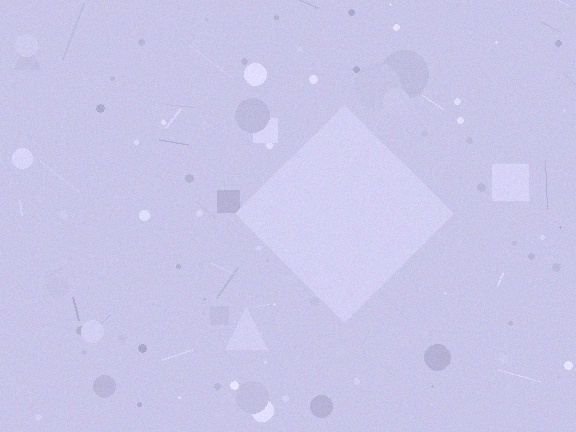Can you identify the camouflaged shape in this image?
The camouflaged shape is a diamond.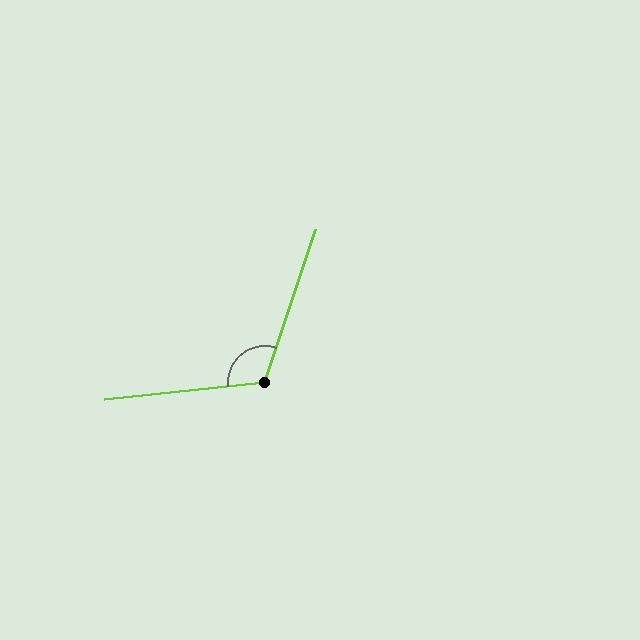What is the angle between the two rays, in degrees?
Approximately 114 degrees.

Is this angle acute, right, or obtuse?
It is obtuse.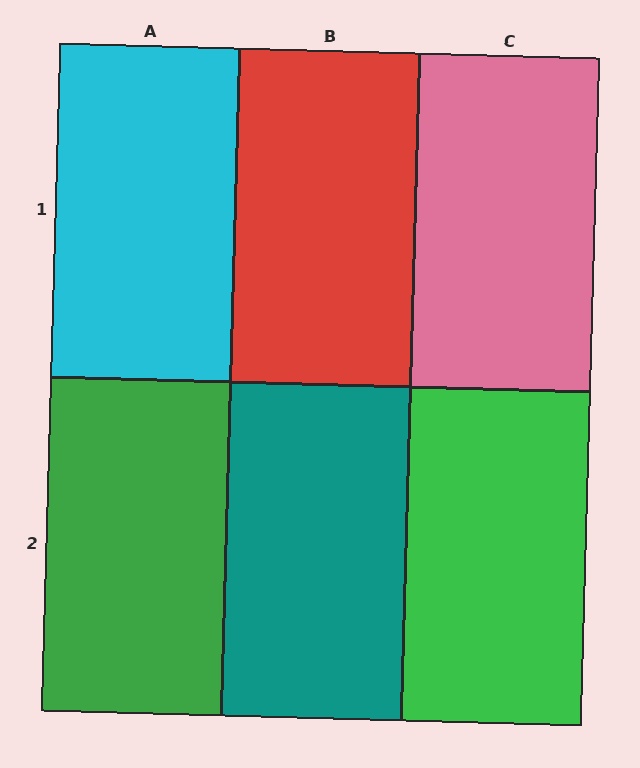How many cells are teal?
1 cell is teal.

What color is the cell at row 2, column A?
Green.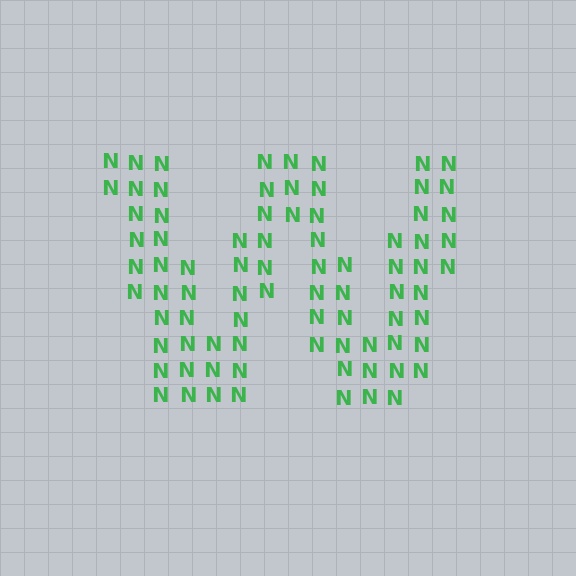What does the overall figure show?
The overall figure shows the letter W.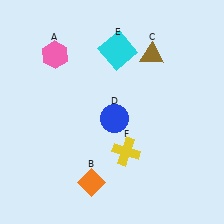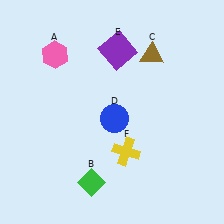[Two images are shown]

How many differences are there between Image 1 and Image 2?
There are 2 differences between the two images.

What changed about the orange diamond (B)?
In Image 1, B is orange. In Image 2, it changed to green.